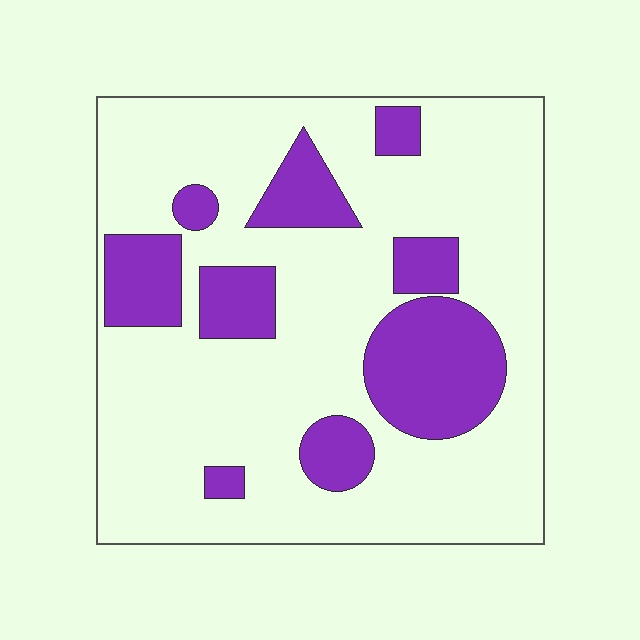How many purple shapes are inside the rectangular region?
9.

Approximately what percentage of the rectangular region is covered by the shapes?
Approximately 25%.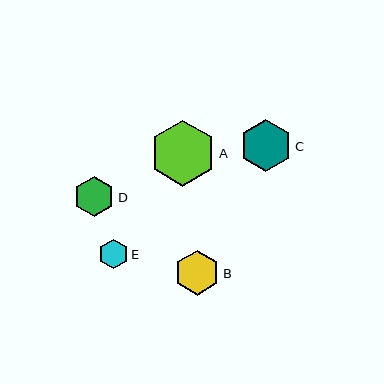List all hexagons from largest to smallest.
From largest to smallest: A, C, B, D, E.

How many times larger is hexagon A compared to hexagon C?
Hexagon A is approximately 1.3 times the size of hexagon C.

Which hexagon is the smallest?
Hexagon E is the smallest with a size of approximately 30 pixels.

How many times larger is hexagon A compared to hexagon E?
Hexagon A is approximately 2.2 times the size of hexagon E.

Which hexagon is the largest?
Hexagon A is the largest with a size of approximately 66 pixels.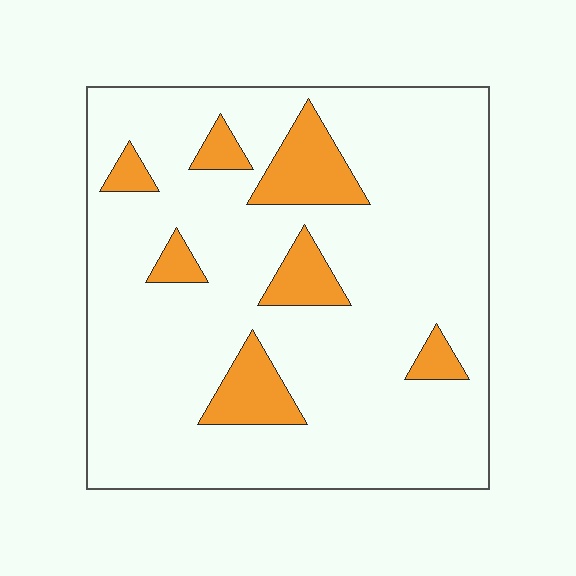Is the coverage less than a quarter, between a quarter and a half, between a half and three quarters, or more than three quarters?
Less than a quarter.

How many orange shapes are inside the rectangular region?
7.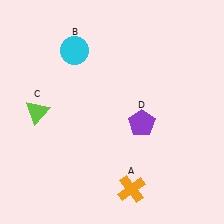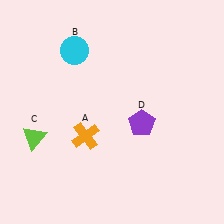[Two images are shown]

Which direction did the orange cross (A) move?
The orange cross (A) moved up.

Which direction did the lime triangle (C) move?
The lime triangle (C) moved down.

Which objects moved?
The objects that moved are: the orange cross (A), the lime triangle (C).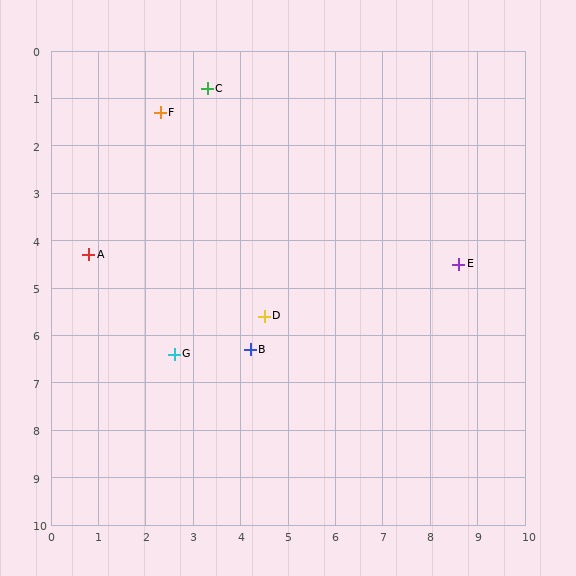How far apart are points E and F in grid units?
Points E and F are about 7.1 grid units apart.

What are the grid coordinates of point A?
Point A is at approximately (0.8, 4.3).